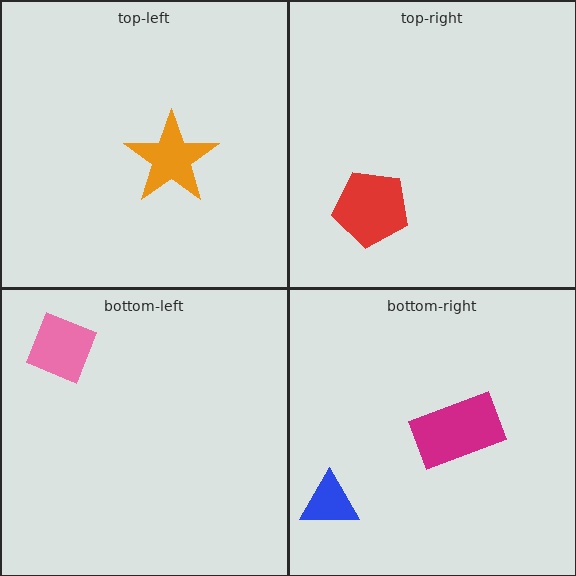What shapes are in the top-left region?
The orange star.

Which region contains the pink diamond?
The bottom-left region.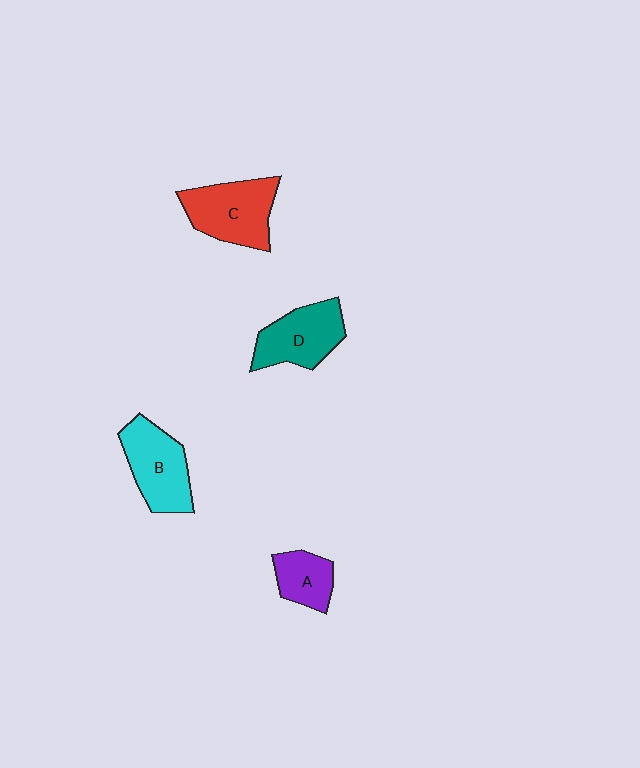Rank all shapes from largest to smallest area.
From largest to smallest: C (red), B (cyan), D (teal), A (purple).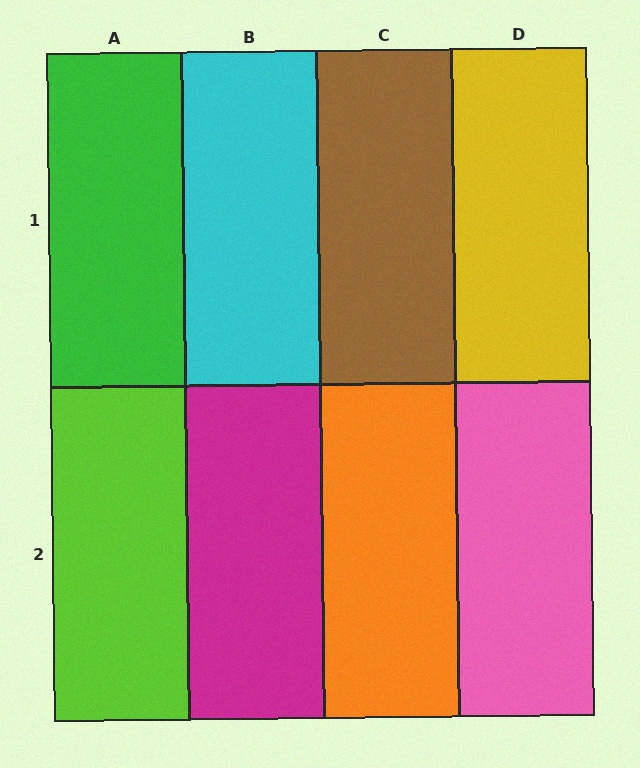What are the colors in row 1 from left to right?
Green, cyan, brown, yellow.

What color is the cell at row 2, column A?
Lime.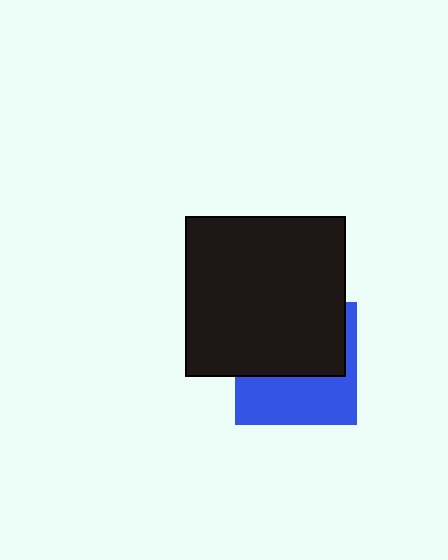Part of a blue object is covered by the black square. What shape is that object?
It is a square.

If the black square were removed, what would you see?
You would see the complete blue square.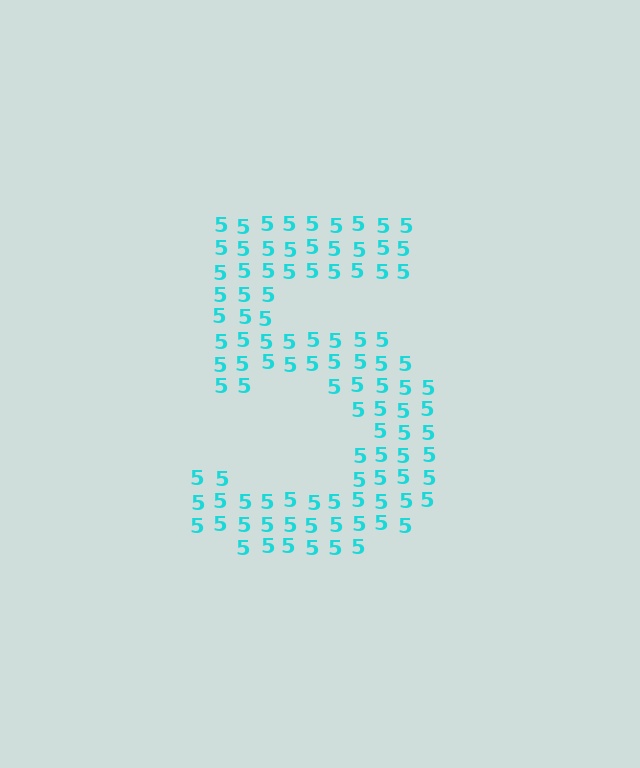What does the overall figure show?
The overall figure shows the digit 5.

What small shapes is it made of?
It is made of small digit 5's.